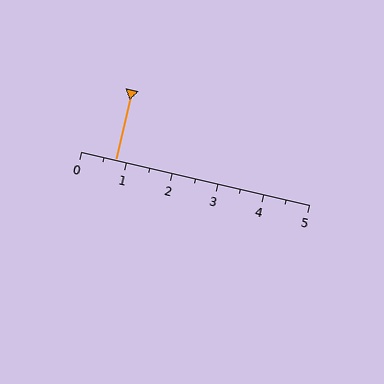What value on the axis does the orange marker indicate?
The marker indicates approximately 0.8.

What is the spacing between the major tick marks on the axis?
The major ticks are spaced 1 apart.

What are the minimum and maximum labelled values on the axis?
The axis runs from 0 to 5.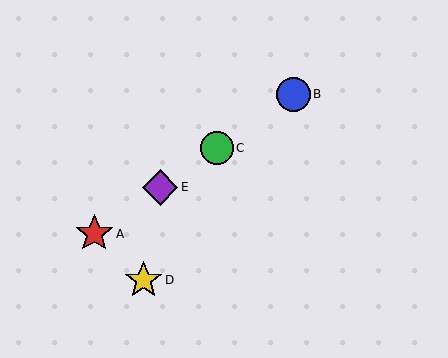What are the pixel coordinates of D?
Object D is at (144, 280).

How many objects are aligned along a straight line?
4 objects (A, B, C, E) are aligned along a straight line.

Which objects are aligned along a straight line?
Objects A, B, C, E are aligned along a straight line.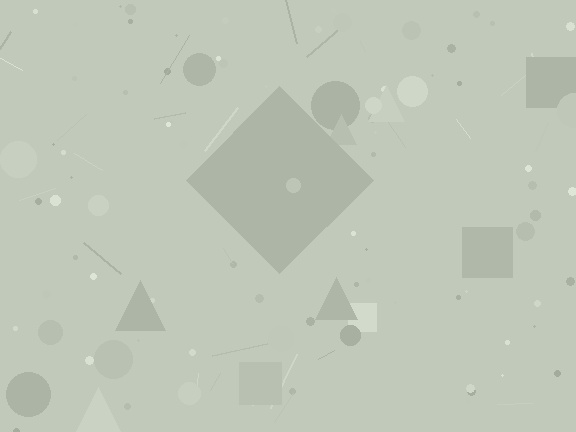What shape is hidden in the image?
A diamond is hidden in the image.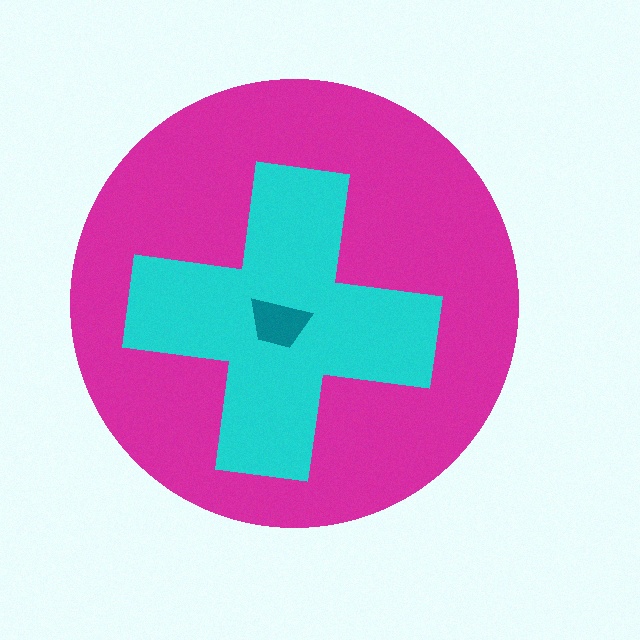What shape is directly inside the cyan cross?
The teal trapezoid.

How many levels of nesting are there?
3.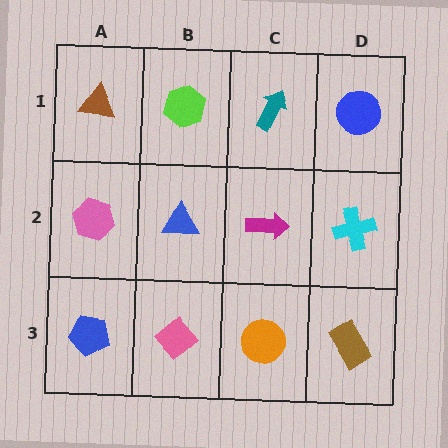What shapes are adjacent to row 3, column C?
A magenta arrow (row 2, column C), a pink diamond (row 3, column B), a brown rectangle (row 3, column D).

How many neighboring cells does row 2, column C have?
4.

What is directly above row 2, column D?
A blue circle.